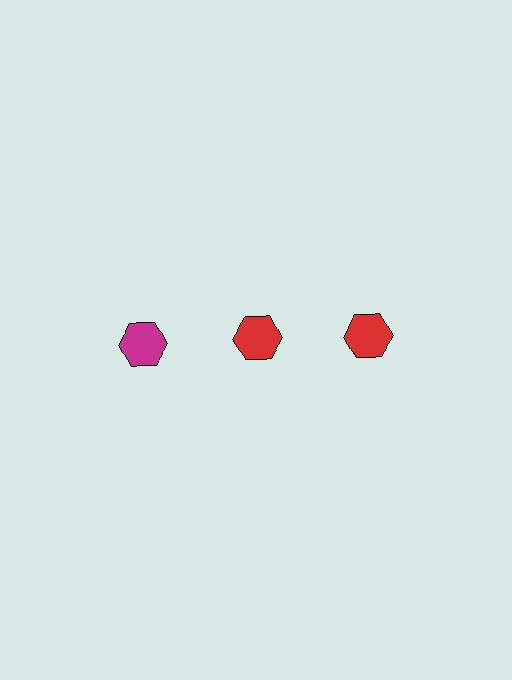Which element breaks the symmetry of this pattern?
The magenta hexagon in the top row, leftmost column breaks the symmetry. All other shapes are red hexagons.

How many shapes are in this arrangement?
There are 3 shapes arranged in a grid pattern.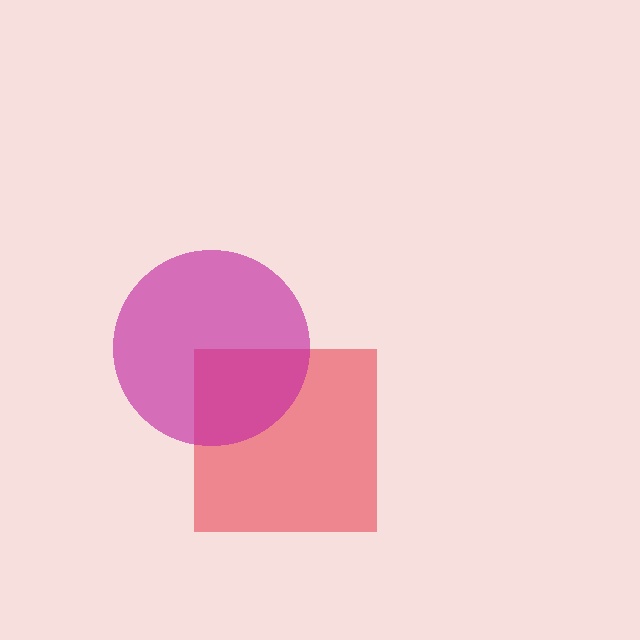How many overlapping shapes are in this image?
There are 2 overlapping shapes in the image.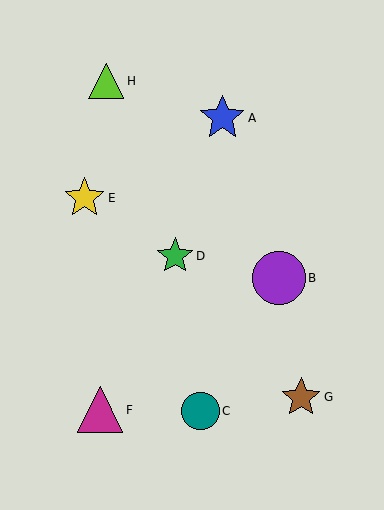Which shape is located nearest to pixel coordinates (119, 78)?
The lime triangle (labeled H) at (106, 81) is nearest to that location.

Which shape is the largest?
The purple circle (labeled B) is the largest.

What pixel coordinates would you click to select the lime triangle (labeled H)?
Click at (106, 81) to select the lime triangle H.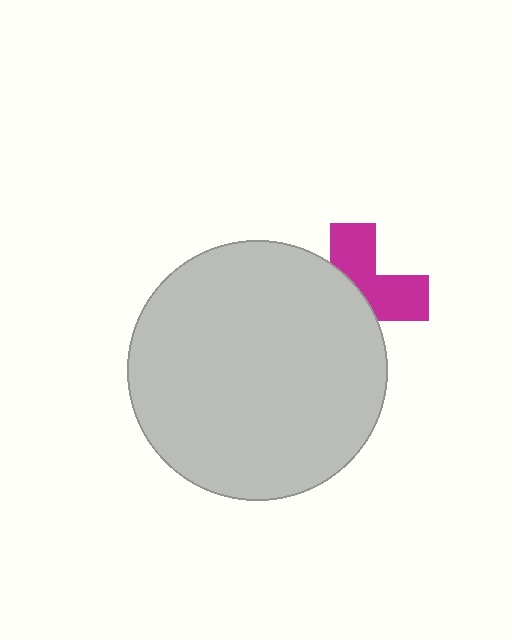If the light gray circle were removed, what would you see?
You would see the complete magenta cross.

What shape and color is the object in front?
The object in front is a light gray circle.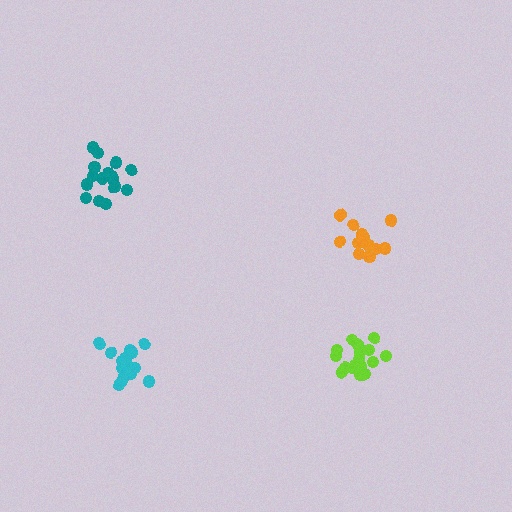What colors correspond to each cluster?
The clusters are colored: orange, teal, lime, cyan.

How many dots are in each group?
Group 1: 17 dots, Group 2: 17 dots, Group 3: 19 dots, Group 4: 16 dots (69 total).